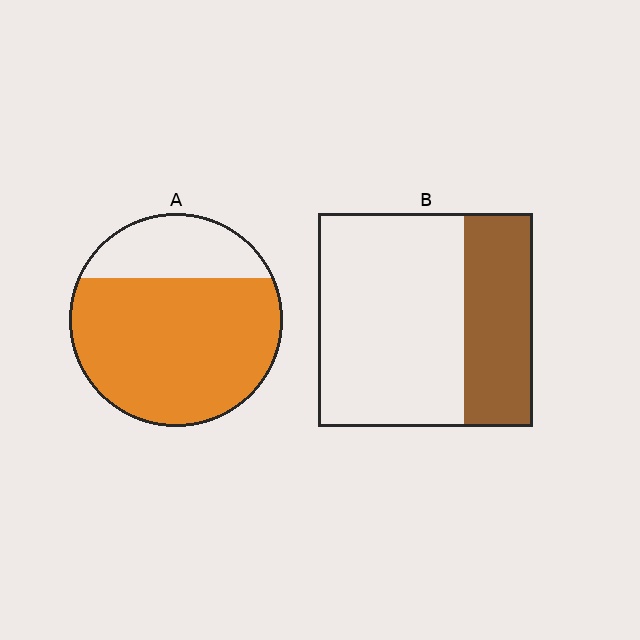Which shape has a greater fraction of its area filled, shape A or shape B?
Shape A.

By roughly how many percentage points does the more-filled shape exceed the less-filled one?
By roughly 40 percentage points (A over B).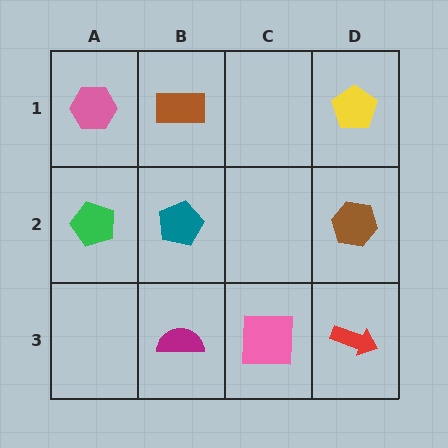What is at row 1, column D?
A yellow pentagon.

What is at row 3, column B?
A magenta semicircle.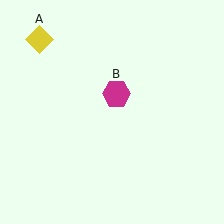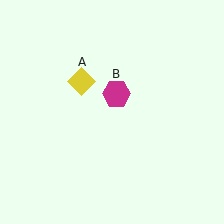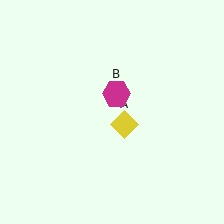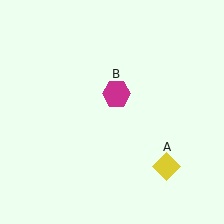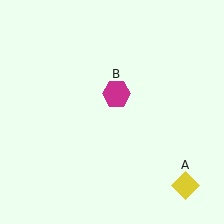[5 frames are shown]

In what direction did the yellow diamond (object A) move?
The yellow diamond (object A) moved down and to the right.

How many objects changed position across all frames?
1 object changed position: yellow diamond (object A).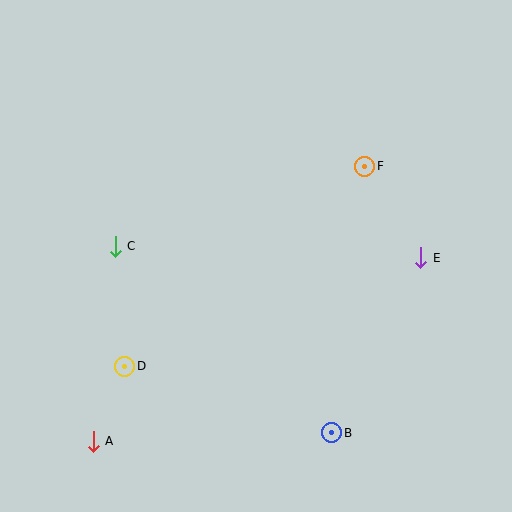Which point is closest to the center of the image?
Point F at (365, 166) is closest to the center.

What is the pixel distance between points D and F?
The distance between D and F is 313 pixels.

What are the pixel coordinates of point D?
Point D is at (125, 366).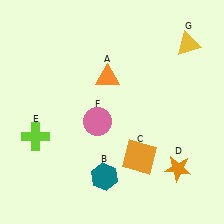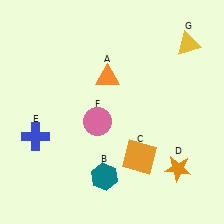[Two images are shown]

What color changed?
The cross (E) changed from lime in Image 1 to blue in Image 2.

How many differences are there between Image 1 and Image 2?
There is 1 difference between the two images.